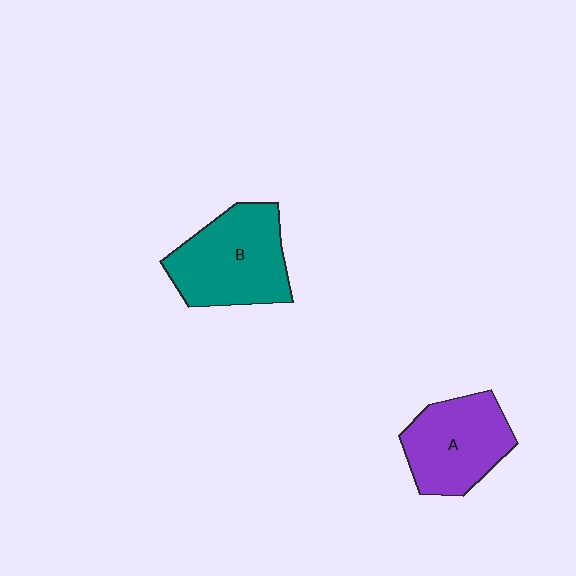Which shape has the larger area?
Shape B (teal).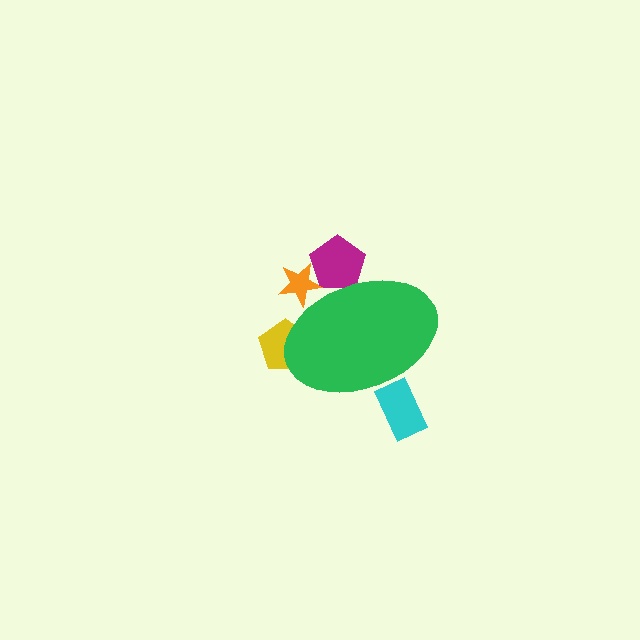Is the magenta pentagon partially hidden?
Yes, the magenta pentagon is partially hidden behind the green ellipse.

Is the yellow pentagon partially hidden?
Yes, the yellow pentagon is partially hidden behind the green ellipse.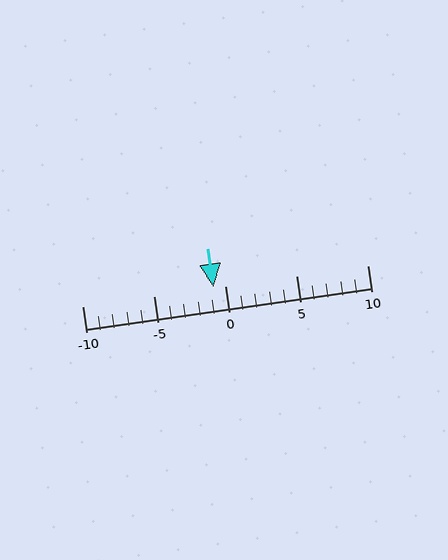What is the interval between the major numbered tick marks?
The major tick marks are spaced 5 units apart.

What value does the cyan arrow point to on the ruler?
The cyan arrow points to approximately -1.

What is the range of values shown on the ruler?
The ruler shows values from -10 to 10.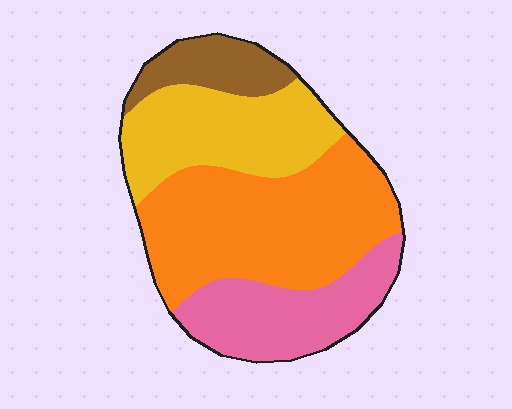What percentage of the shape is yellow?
Yellow covers around 25% of the shape.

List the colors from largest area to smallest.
From largest to smallest: orange, yellow, pink, brown.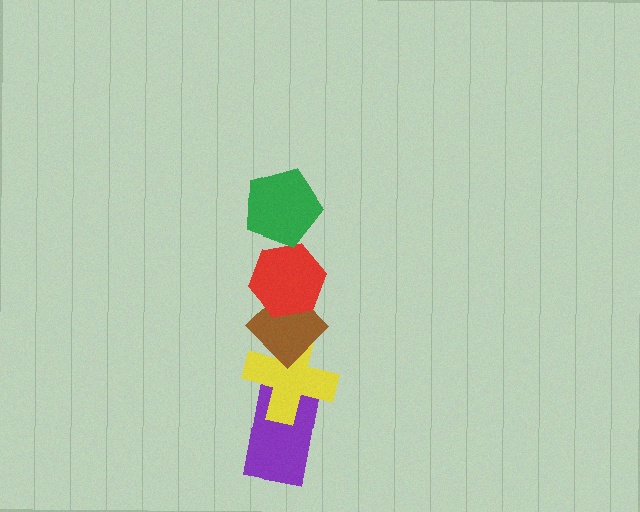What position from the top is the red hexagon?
The red hexagon is 2nd from the top.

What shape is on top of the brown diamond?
The red hexagon is on top of the brown diamond.